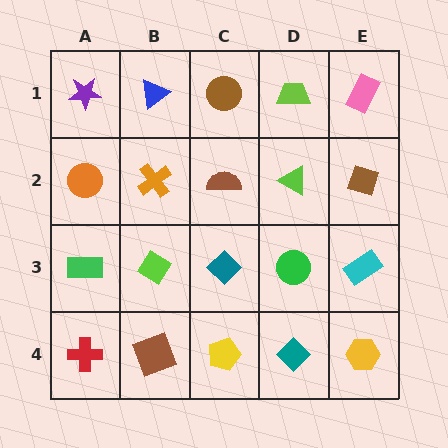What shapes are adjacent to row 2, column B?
A blue triangle (row 1, column B), a lime diamond (row 3, column B), an orange circle (row 2, column A), a brown semicircle (row 2, column C).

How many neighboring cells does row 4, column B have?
3.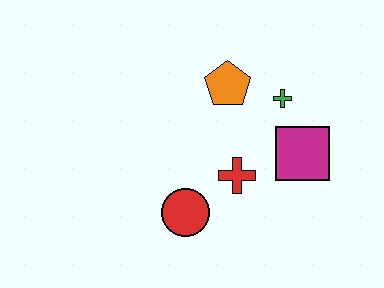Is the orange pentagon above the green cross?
Yes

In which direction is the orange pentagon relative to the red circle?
The orange pentagon is above the red circle.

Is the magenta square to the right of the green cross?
Yes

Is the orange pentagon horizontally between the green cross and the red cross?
No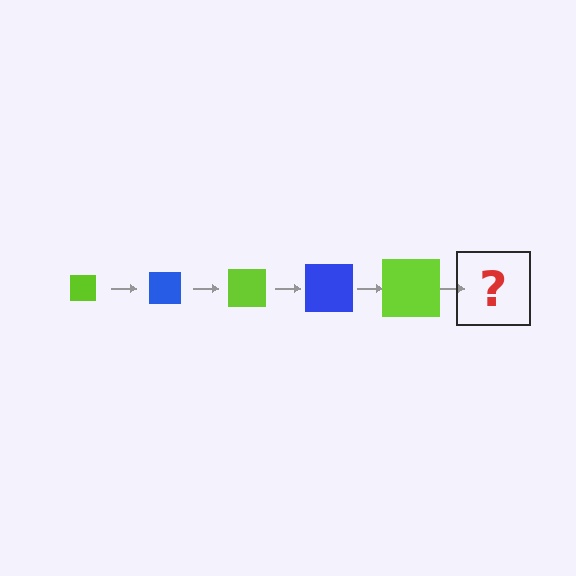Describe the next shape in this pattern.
It should be a blue square, larger than the previous one.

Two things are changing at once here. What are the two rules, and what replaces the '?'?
The two rules are that the square grows larger each step and the color cycles through lime and blue. The '?' should be a blue square, larger than the previous one.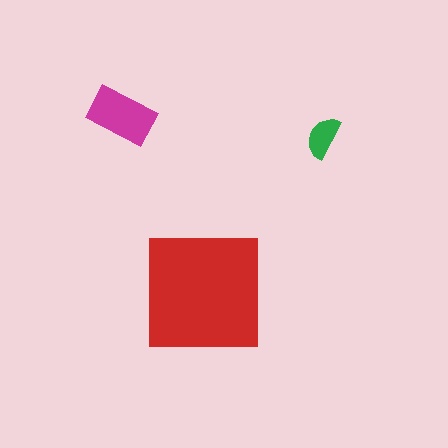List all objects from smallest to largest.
The green semicircle, the magenta rectangle, the red square.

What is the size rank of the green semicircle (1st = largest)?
3rd.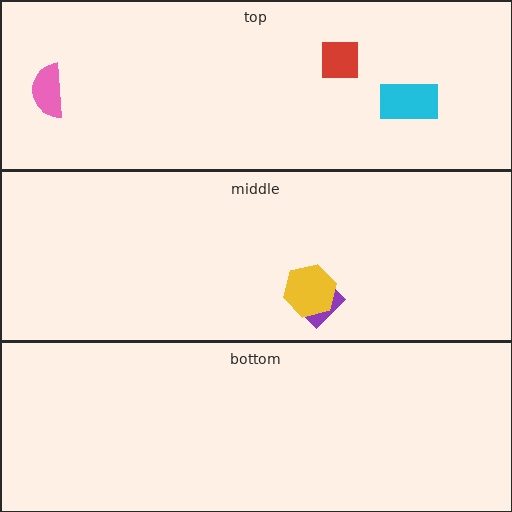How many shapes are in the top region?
3.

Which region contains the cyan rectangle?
The top region.